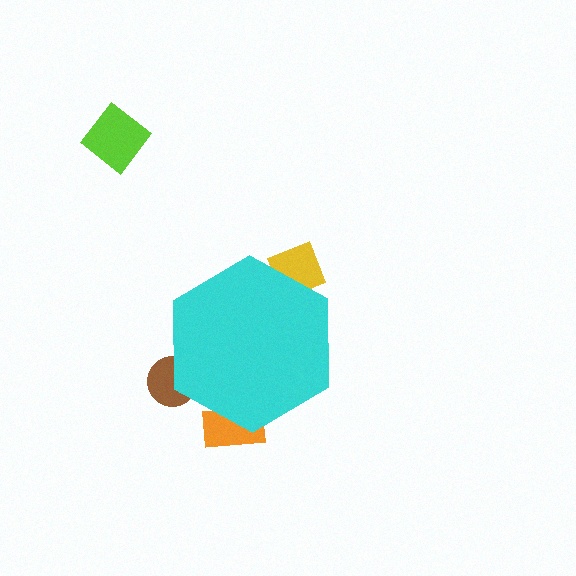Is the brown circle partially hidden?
Yes, the brown circle is partially hidden behind the cyan hexagon.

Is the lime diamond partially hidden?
No, the lime diamond is fully visible.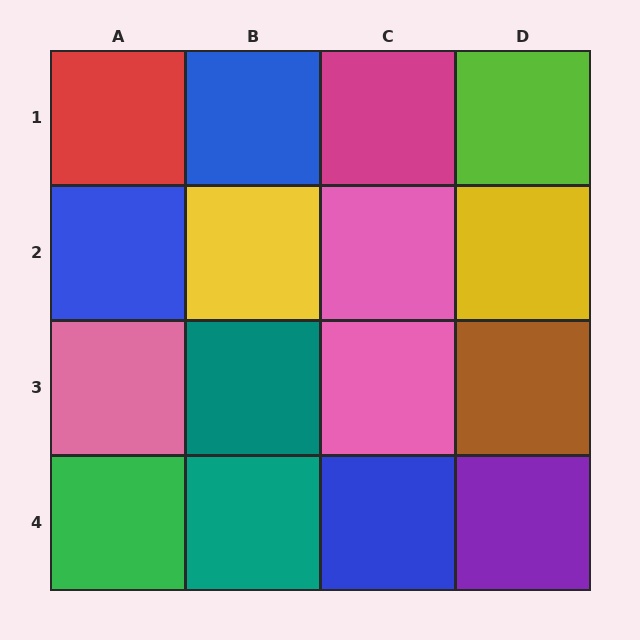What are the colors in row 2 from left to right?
Blue, yellow, pink, yellow.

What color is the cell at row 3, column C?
Pink.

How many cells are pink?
3 cells are pink.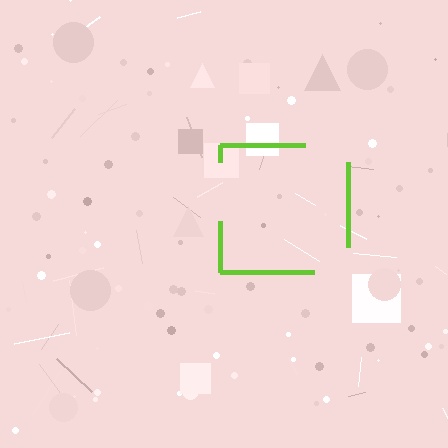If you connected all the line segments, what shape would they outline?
They would outline a square.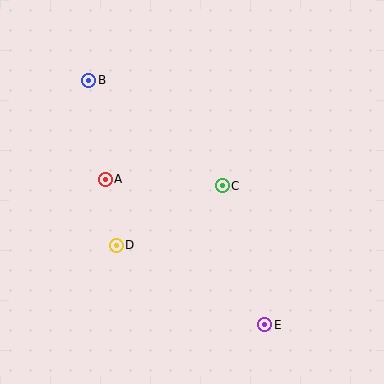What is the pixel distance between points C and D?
The distance between C and D is 122 pixels.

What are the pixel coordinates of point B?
Point B is at (89, 80).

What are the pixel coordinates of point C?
Point C is at (222, 186).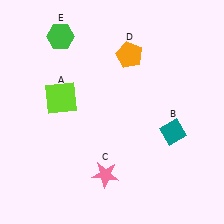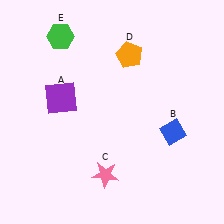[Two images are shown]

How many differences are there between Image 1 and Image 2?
There are 2 differences between the two images.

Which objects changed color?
A changed from lime to purple. B changed from teal to blue.